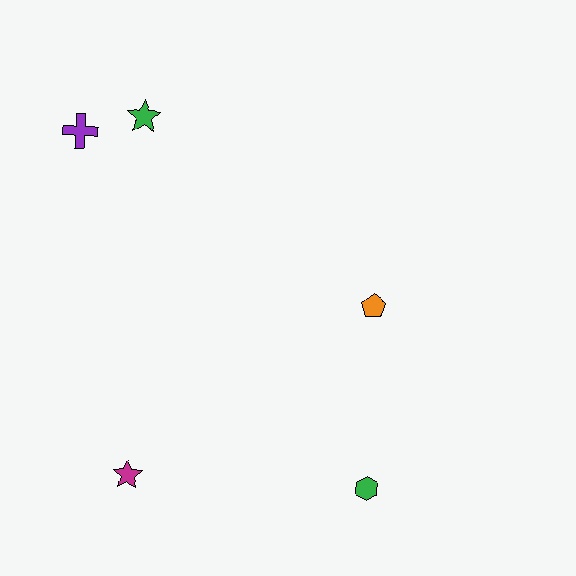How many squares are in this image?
There are no squares.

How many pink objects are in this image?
There are no pink objects.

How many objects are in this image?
There are 5 objects.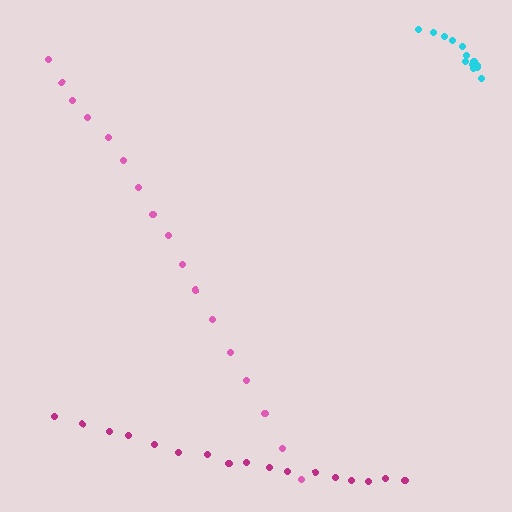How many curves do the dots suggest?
There are 3 distinct paths.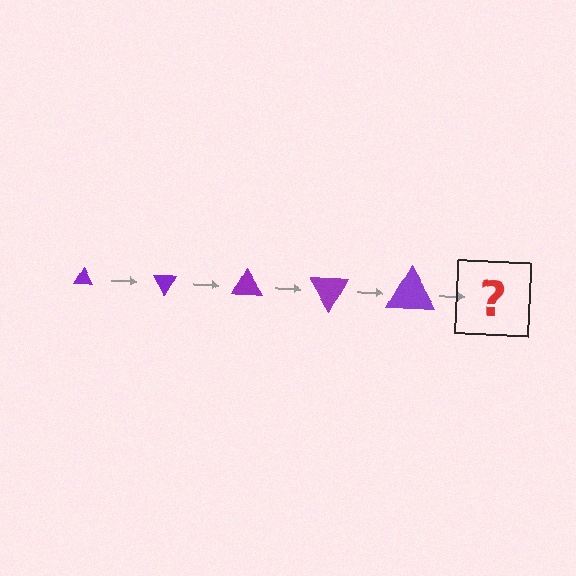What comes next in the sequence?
The next element should be a triangle, larger than the previous one and rotated 300 degrees from the start.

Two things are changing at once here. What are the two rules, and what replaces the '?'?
The two rules are that the triangle grows larger each step and it rotates 60 degrees each step. The '?' should be a triangle, larger than the previous one and rotated 300 degrees from the start.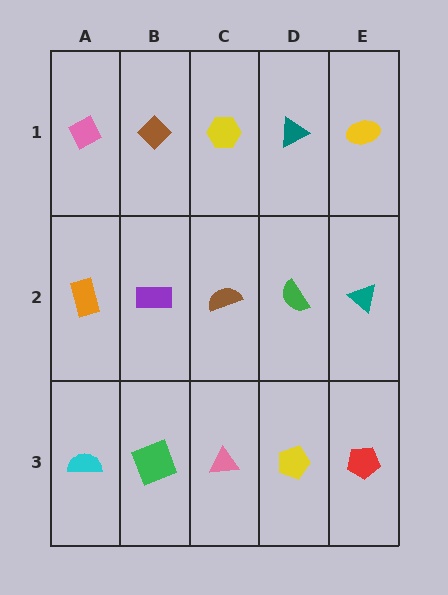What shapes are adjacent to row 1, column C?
A brown semicircle (row 2, column C), a brown diamond (row 1, column B), a teal triangle (row 1, column D).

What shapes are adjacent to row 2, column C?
A yellow hexagon (row 1, column C), a pink triangle (row 3, column C), a purple rectangle (row 2, column B), a green semicircle (row 2, column D).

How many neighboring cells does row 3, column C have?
3.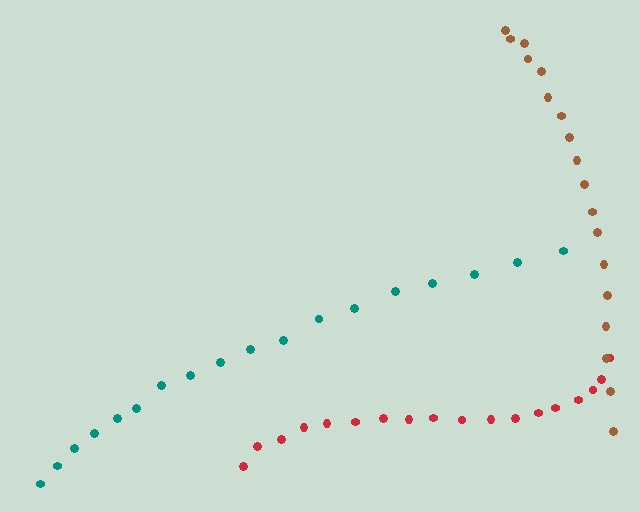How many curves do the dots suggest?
There are 3 distinct paths.